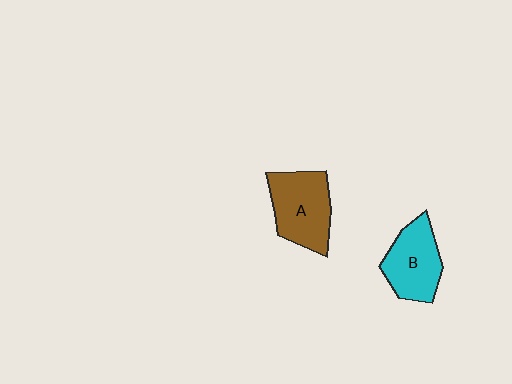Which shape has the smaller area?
Shape B (cyan).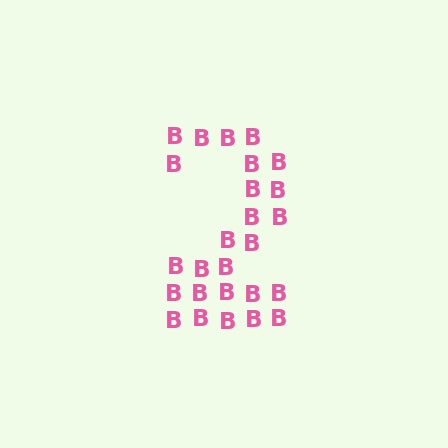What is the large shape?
The large shape is the digit 2.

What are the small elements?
The small elements are letter B's.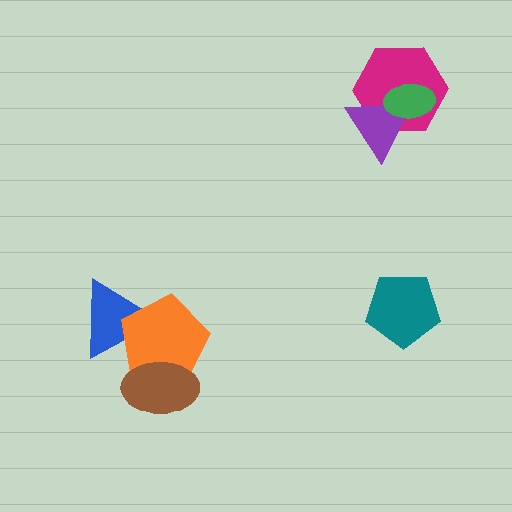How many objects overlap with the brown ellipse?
1 object overlaps with the brown ellipse.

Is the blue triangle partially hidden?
Yes, it is partially covered by another shape.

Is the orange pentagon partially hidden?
Yes, it is partially covered by another shape.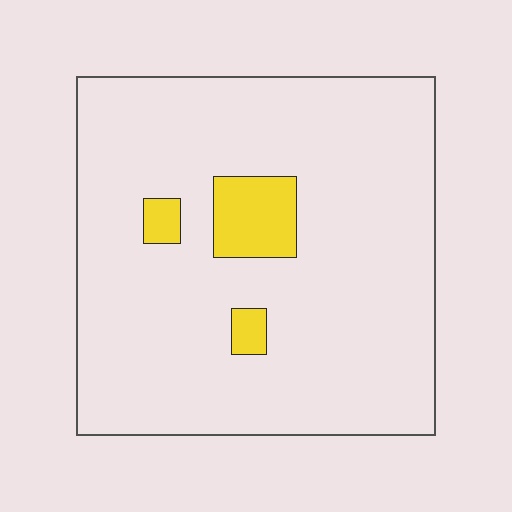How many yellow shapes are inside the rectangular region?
3.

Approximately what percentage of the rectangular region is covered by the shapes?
Approximately 10%.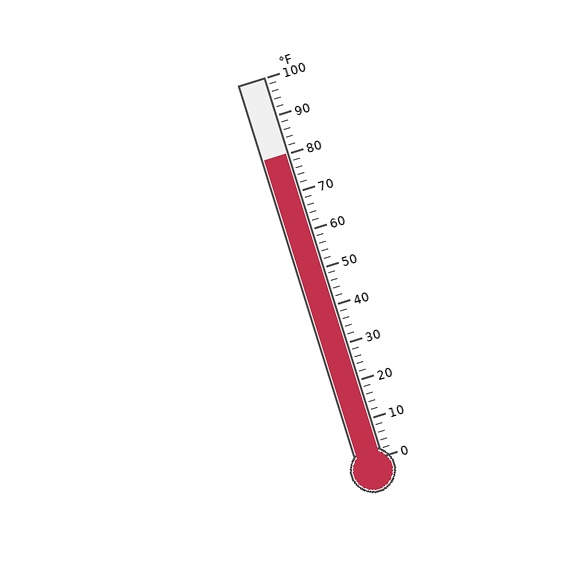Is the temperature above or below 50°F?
The temperature is above 50°F.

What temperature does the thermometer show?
The thermometer shows approximately 80°F.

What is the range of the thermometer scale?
The thermometer scale ranges from 0°F to 100°F.